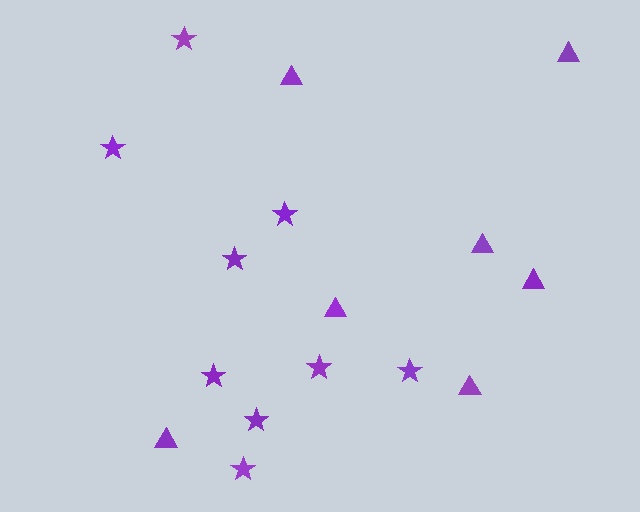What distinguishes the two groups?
There are 2 groups: one group of stars (9) and one group of triangles (7).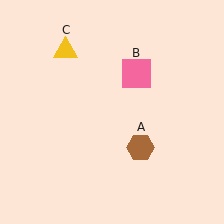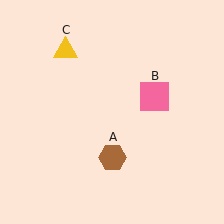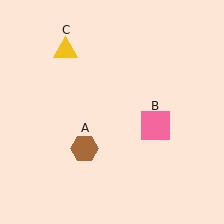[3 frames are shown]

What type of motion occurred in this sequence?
The brown hexagon (object A), pink square (object B) rotated clockwise around the center of the scene.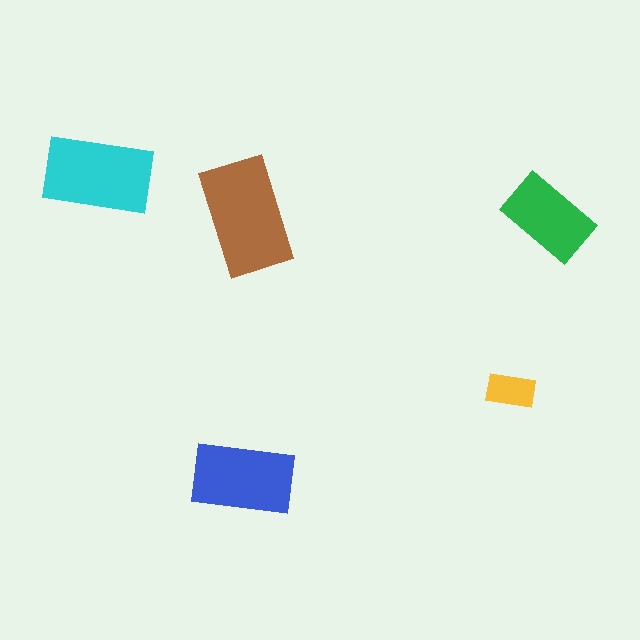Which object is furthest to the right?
The green rectangle is rightmost.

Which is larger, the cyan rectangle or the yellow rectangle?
The cyan one.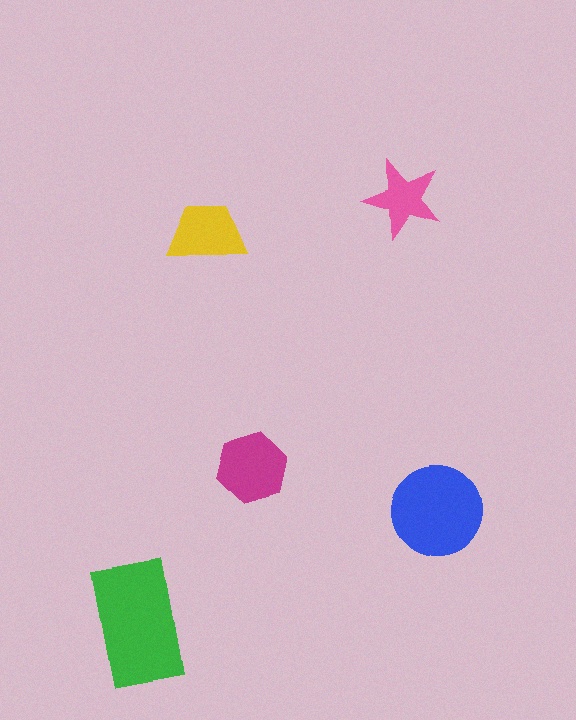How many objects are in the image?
There are 5 objects in the image.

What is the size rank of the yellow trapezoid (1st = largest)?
4th.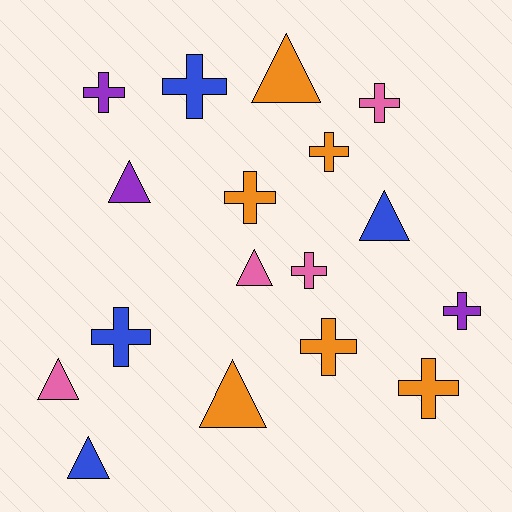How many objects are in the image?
There are 17 objects.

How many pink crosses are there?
There are 2 pink crosses.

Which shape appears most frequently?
Cross, with 10 objects.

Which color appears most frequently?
Orange, with 6 objects.